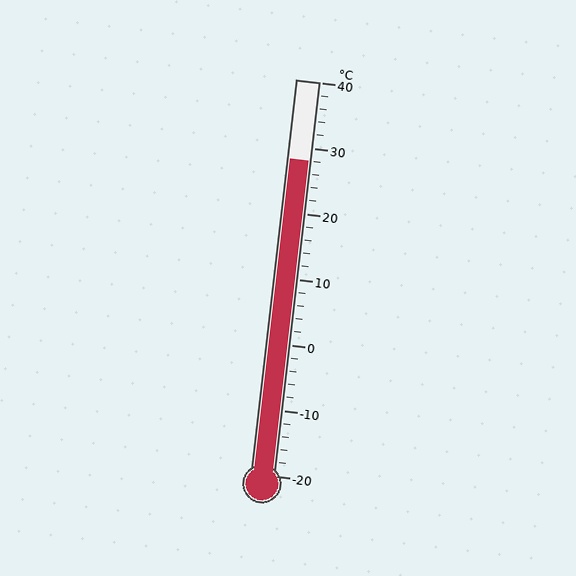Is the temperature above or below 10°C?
The temperature is above 10°C.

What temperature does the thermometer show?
The thermometer shows approximately 28°C.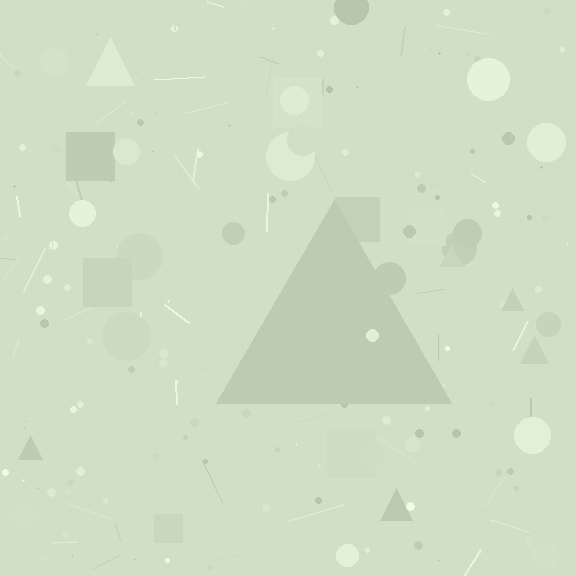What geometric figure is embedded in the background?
A triangle is embedded in the background.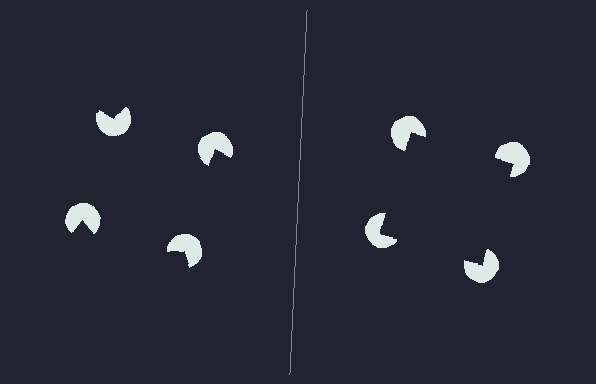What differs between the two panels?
The pac-man discs are positioned identically on both sides; only the wedge orientations differ. On the right they align to a square; on the left they are misaligned.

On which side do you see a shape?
An illusory square appears on the right side. On the left side the wedge cuts are rotated, so no coherent shape forms.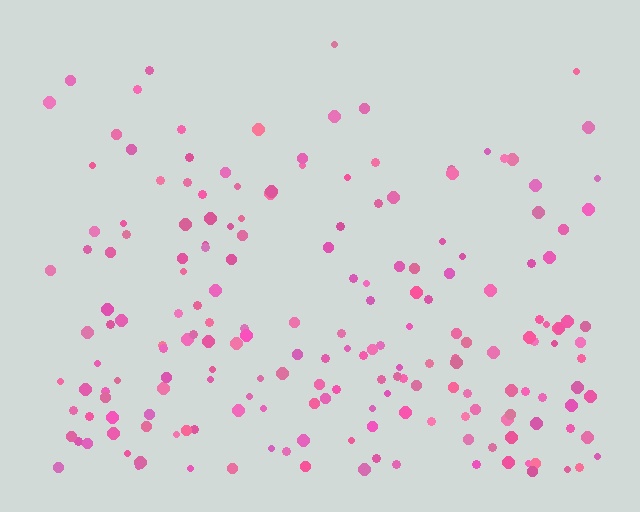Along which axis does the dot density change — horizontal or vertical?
Vertical.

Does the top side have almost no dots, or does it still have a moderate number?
Still a moderate number, just noticeably fewer than the bottom.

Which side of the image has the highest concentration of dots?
The bottom.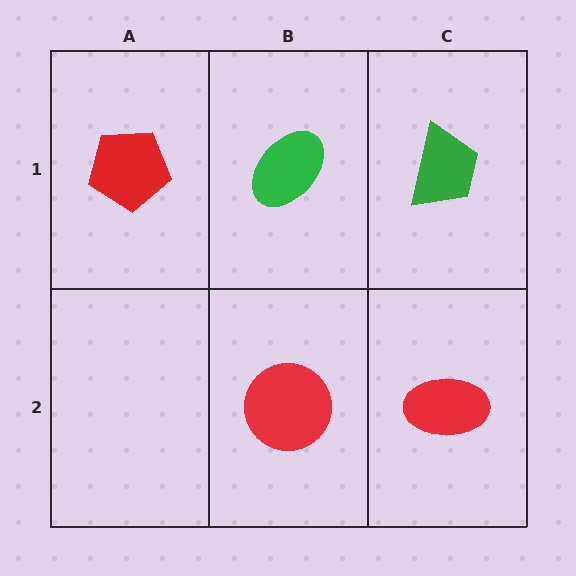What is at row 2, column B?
A red circle.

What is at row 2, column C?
A red ellipse.